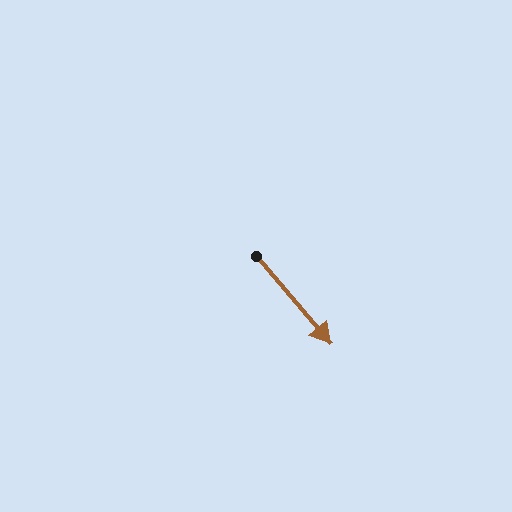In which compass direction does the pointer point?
Southeast.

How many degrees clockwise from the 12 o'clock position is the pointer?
Approximately 140 degrees.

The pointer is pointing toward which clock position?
Roughly 5 o'clock.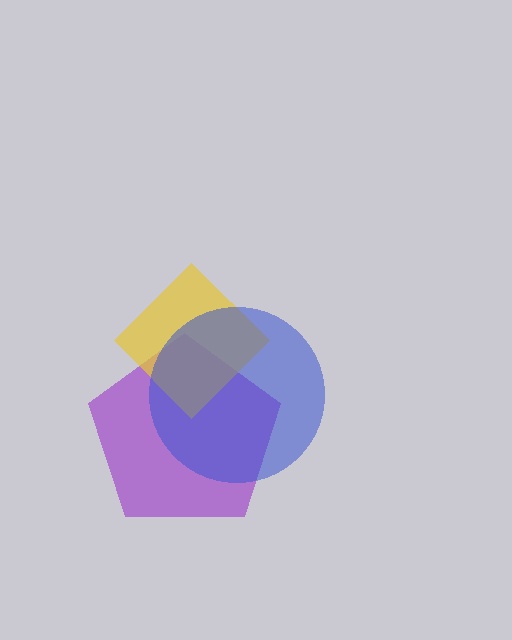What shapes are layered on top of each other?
The layered shapes are: a purple pentagon, a yellow diamond, a blue circle.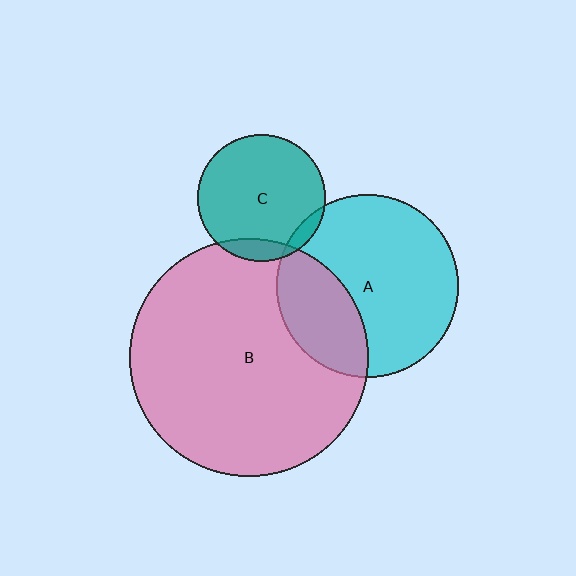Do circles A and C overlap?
Yes.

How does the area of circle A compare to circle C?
Approximately 2.1 times.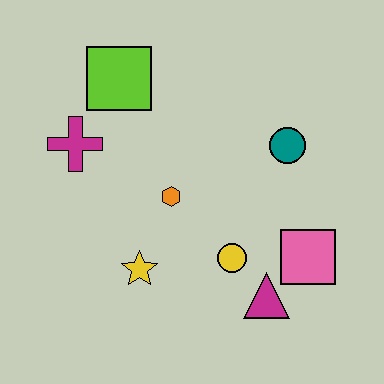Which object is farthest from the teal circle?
The magenta cross is farthest from the teal circle.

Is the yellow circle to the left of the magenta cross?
No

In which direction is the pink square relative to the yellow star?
The pink square is to the right of the yellow star.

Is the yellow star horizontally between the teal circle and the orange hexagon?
No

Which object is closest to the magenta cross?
The lime square is closest to the magenta cross.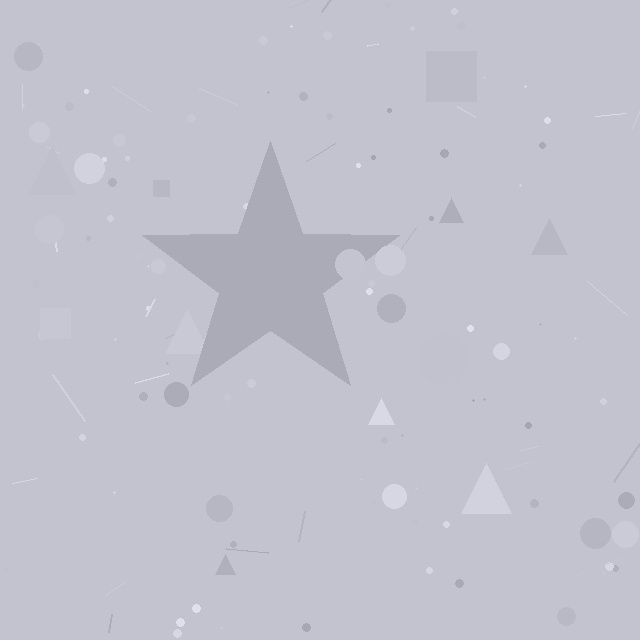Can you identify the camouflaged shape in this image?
The camouflaged shape is a star.